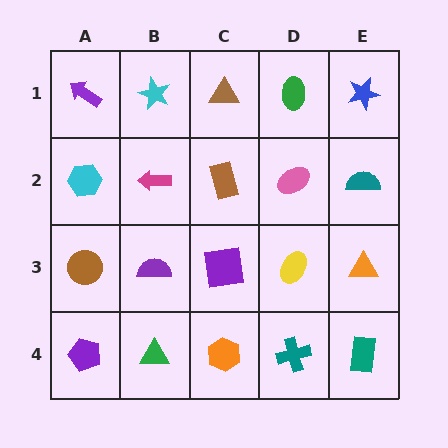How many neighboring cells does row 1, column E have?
2.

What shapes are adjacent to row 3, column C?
A brown rectangle (row 2, column C), an orange hexagon (row 4, column C), a purple semicircle (row 3, column B), a yellow ellipse (row 3, column D).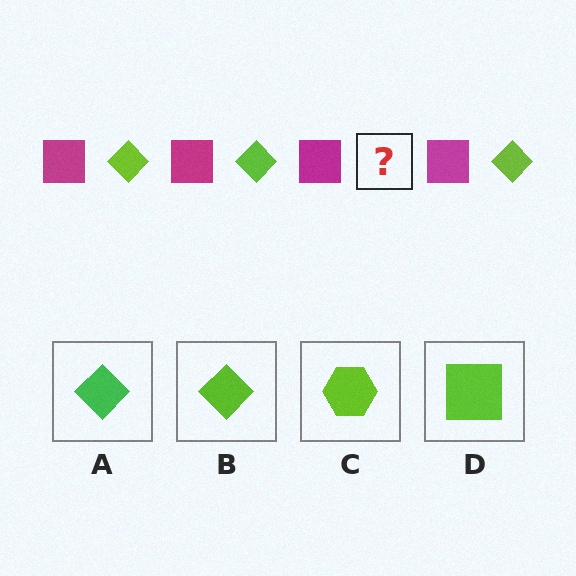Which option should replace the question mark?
Option B.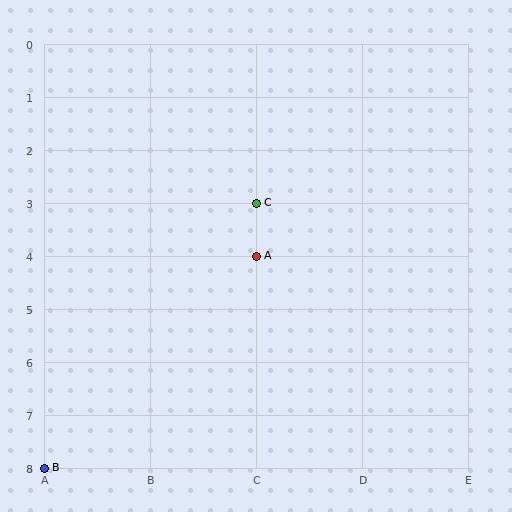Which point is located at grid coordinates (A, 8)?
Point B is at (A, 8).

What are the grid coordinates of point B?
Point B is at grid coordinates (A, 8).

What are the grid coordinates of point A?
Point A is at grid coordinates (C, 4).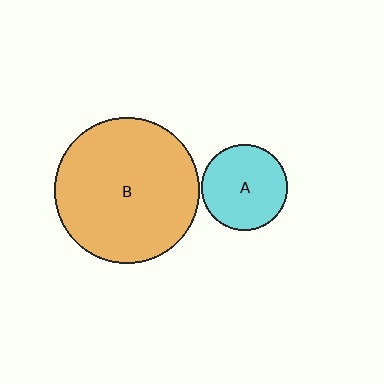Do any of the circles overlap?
No, none of the circles overlap.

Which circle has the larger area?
Circle B (orange).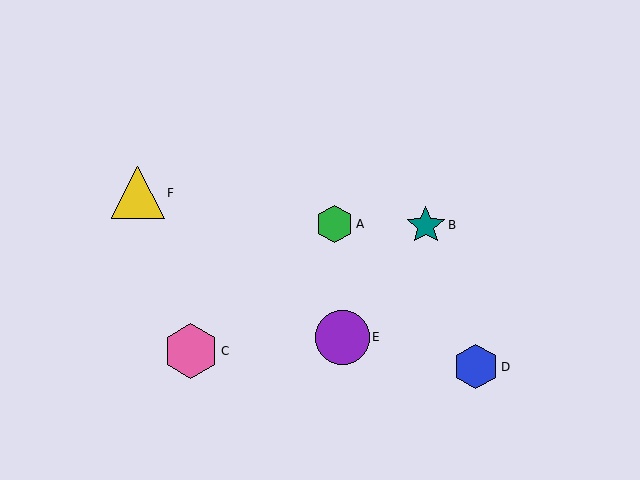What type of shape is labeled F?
Shape F is a yellow triangle.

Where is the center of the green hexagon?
The center of the green hexagon is at (335, 224).